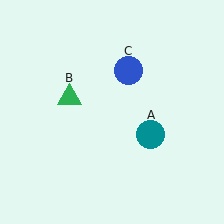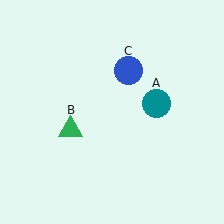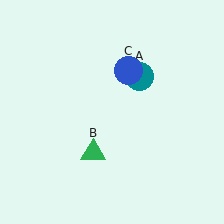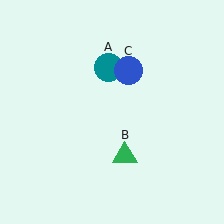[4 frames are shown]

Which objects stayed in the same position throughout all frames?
Blue circle (object C) remained stationary.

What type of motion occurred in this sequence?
The teal circle (object A), green triangle (object B) rotated counterclockwise around the center of the scene.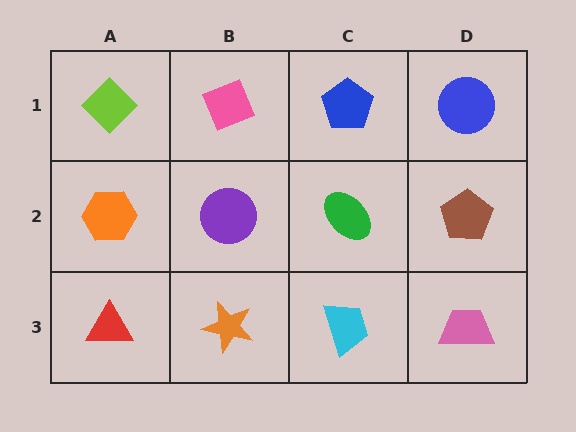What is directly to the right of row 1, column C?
A blue circle.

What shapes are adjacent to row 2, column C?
A blue pentagon (row 1, column C), a cyan trapezoid (row 3, column C), a purple circle (row 2, column B), a brown pentagon (row 2, column D).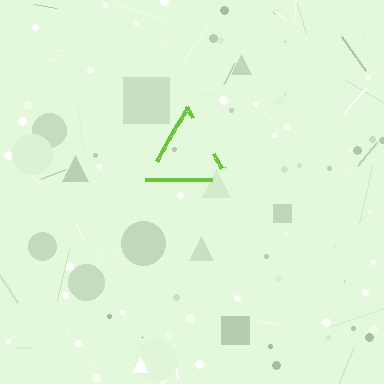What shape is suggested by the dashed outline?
The dashed outline suggests a triangle.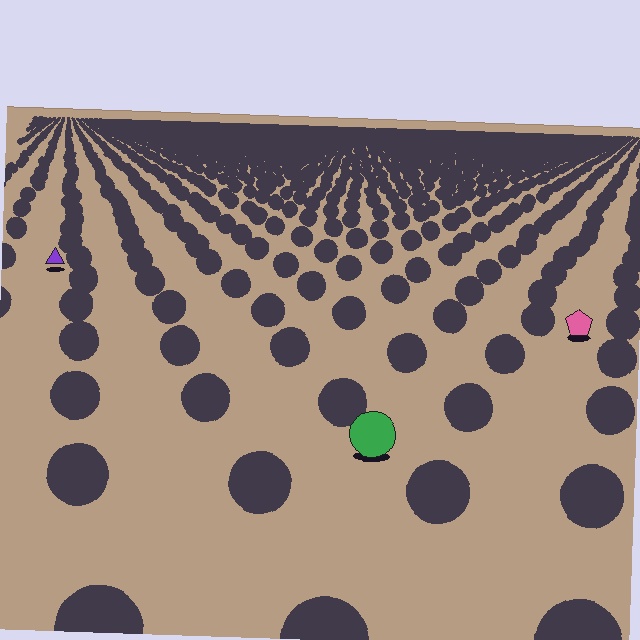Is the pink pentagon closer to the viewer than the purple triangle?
Yes. The pink pentagon is closer — you can tell from the texture gradient: the ground texture is coarser near it.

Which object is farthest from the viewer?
The purple triangle is farthest from the viewer. It appears smaller and the ground texture around it is denser.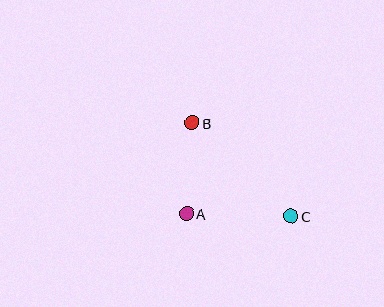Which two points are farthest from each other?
Points B and C are farthest from each other.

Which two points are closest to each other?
Points A and B are closest to each other.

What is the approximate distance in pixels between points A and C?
The distance between A and C is approximately 105 pixels.